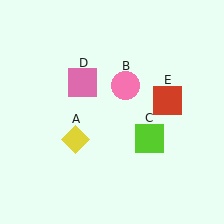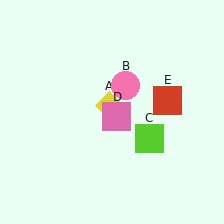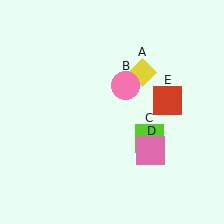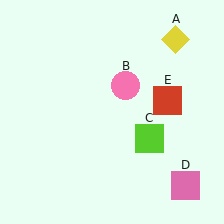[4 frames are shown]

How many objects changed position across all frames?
2 objects changed position: yellow diamond (object A), pink square (object D).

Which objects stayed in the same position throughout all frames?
Pink circle (object B) and lime square (object C) and red square (object E) remained stationary.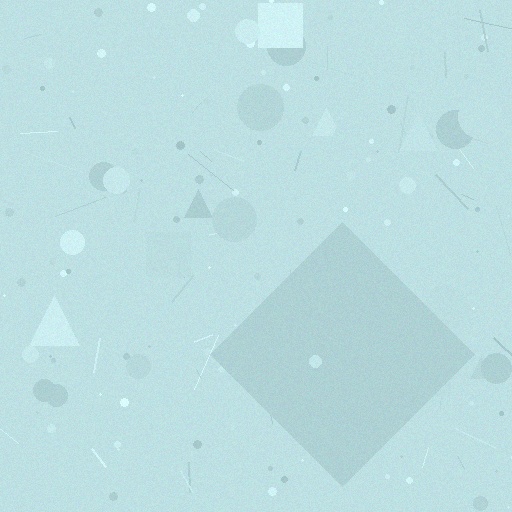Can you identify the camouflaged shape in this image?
The camouflaged shape is a diamond.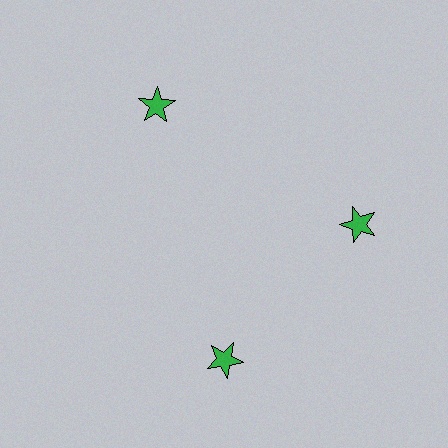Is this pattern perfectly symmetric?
No. The 3 green stars are arranged in a ring, but one element near the 7 o'clock position is rotated out of alignment along the ring, breaking the 3-fold rotational symmetry.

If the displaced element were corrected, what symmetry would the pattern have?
It would have 3-fold rotational symmetry — the pattern would map onto itself every 120 degrees.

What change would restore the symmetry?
The symmetry would be restored by rotating it back into even spacing with its neighbors so that all 3 stars sit at equal angles and equal distance from the center.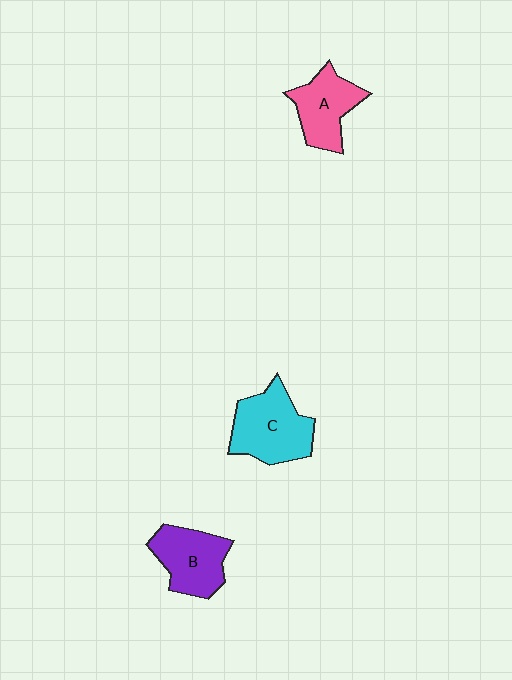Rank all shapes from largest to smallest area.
From largest to smallest: C (cyan), B (purple), A (pink).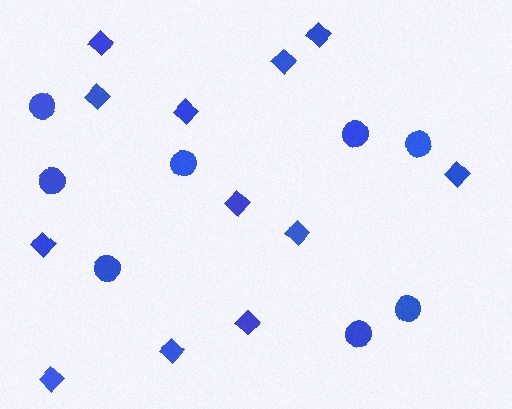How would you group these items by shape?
There are 2 groups: one group of circles (8) and one group of diamonds (12).